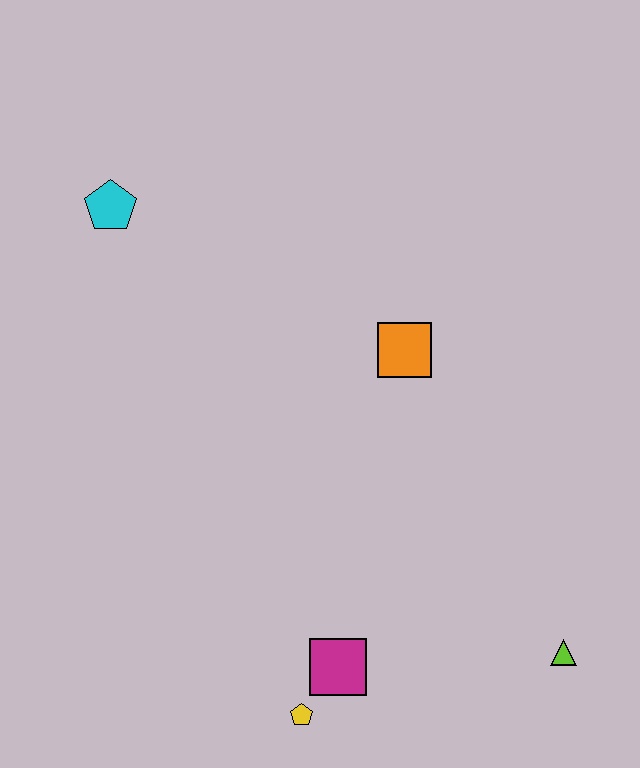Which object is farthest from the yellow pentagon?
The cyan pentagon is farthest from the yellow pentagon.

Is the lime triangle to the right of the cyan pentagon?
Yes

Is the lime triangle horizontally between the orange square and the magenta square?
No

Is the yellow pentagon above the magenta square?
No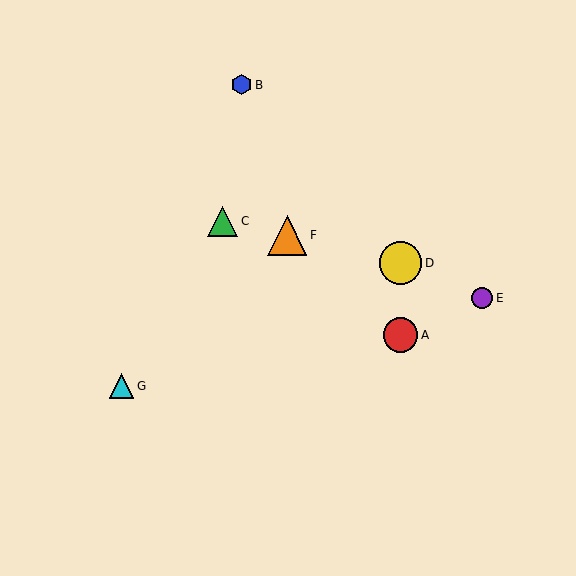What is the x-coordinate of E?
Object E is at x≈482.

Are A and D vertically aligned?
Yes, both are at x≈401.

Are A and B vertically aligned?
No, A is at x≈401 and B is at x≈242.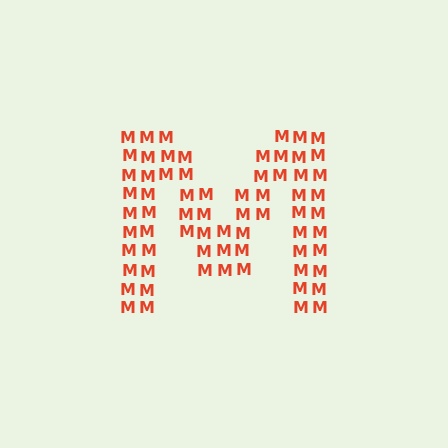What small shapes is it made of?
It is made of small letter M's.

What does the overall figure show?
The overall figure shows the letter M.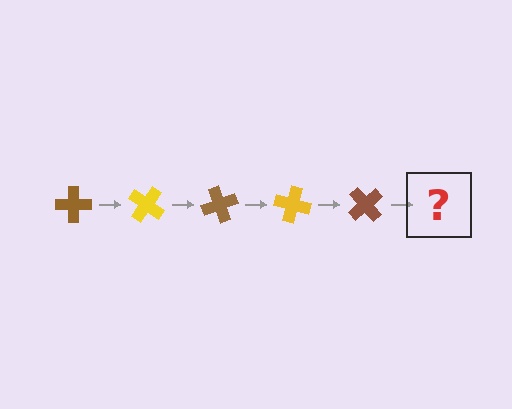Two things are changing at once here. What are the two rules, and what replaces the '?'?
The two rules are that it rotates 35 degrees each step and the color cycles through brown and yellow. The '?' should be a yellow cross, rotated 175 degrees from the start.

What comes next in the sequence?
The next element should be a yellow cross, rotated 175 degrees from the start.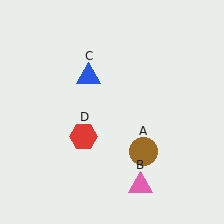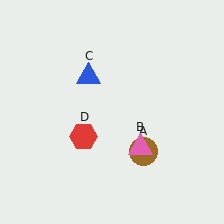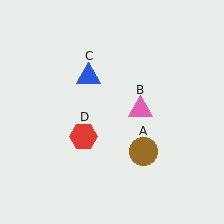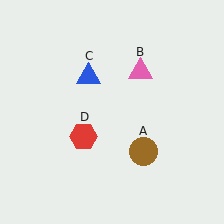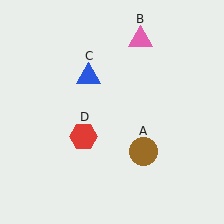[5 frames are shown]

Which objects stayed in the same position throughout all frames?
Brown circle (object A) and blue triangle (object C) and red hexagon (object D) remained stationary.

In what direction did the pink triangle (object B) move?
The pink triangle (object B) moved up.